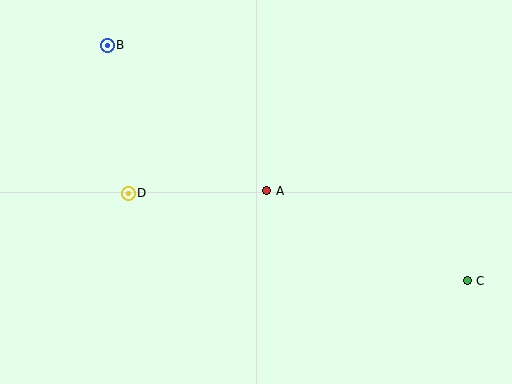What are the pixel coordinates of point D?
Point D is at (128, 193).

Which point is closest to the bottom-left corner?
Point D is closest to the bottom-left corner.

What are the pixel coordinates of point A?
Point A is at (267, 191).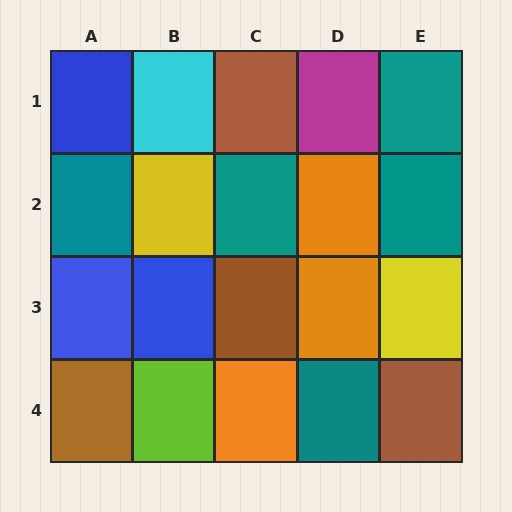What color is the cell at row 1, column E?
Teal.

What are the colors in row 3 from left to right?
Blue, blue, brown, orange, yellow.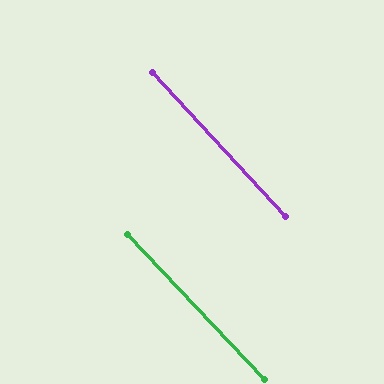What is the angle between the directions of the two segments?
Approximately 1 degree.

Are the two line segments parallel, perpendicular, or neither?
Parallel — their directions differ by only 0.5°.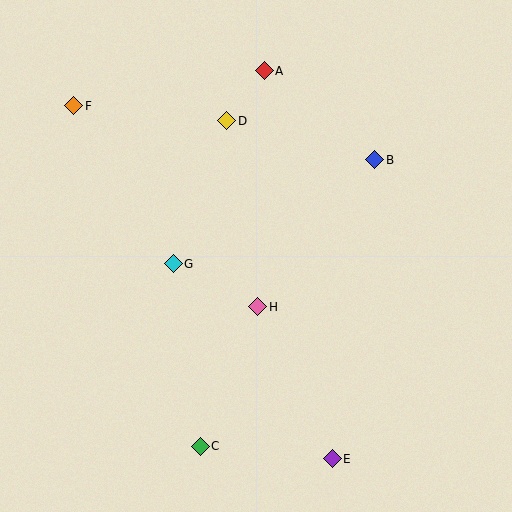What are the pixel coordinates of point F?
Point F is at (74, 106).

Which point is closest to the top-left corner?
Point F is closest to the top-left corner.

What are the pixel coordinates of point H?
Point H is at (258, 307).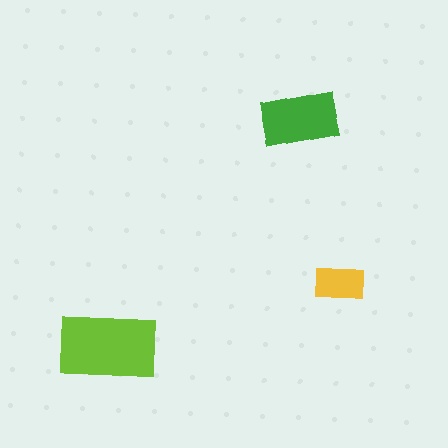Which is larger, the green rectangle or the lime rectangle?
The lime one.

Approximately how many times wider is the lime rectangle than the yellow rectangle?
About 2 times wider.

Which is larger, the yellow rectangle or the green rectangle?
The green one.